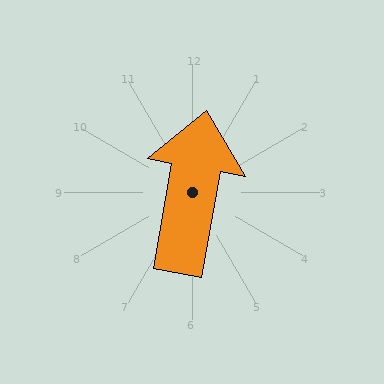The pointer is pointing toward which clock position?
Roughly 12 o'clock.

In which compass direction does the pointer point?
North.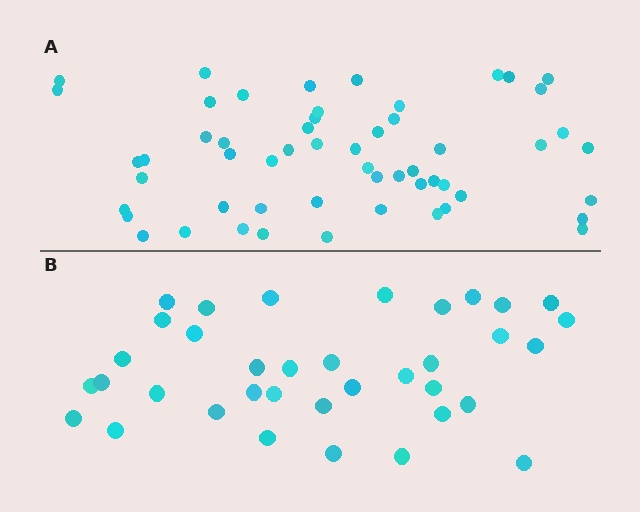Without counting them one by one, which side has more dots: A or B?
Region A (the top region) has more dots.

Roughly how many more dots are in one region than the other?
Region A has approximately 20 more dots than region B.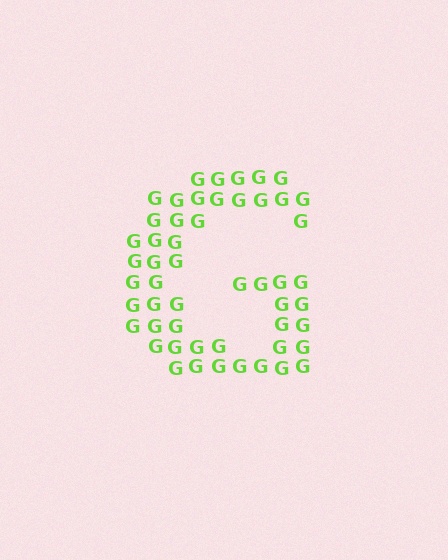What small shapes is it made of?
It is made of small letter G's.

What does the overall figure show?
The overall figure shows the letter G.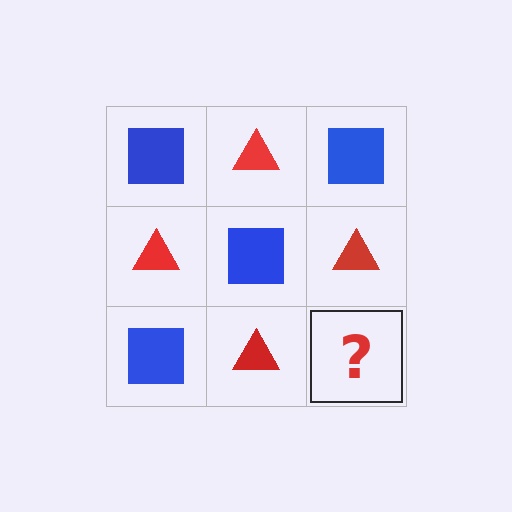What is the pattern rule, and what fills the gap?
The rule is that it alternates blue square and red triangle in a checkerboard pattern. The gap should be filled with a blue square.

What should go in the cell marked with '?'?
The missing cell should contain a blue square.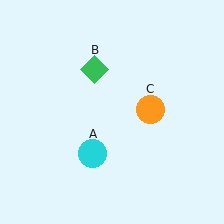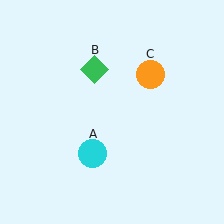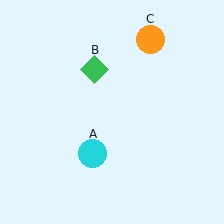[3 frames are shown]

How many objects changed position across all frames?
1 object changed position: orange circle (object C).